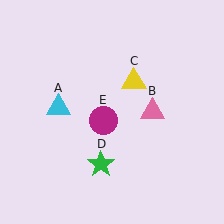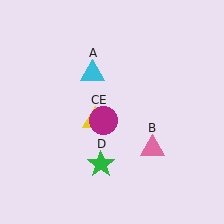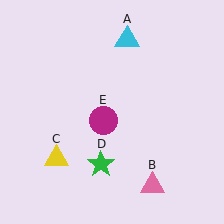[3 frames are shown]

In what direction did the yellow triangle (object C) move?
The yellow triangle (object C) moved down and to the left.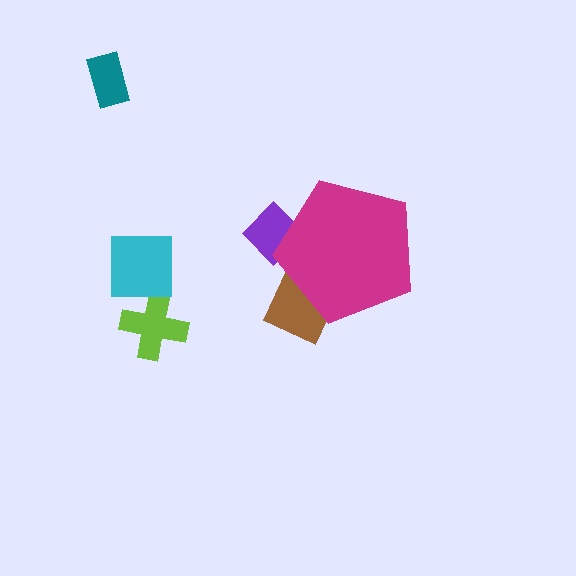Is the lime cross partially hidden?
No, the lime cross is fully visible.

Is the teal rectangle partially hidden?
No, the teal rectangle is fully visible.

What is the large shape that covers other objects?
A magenta pentagon.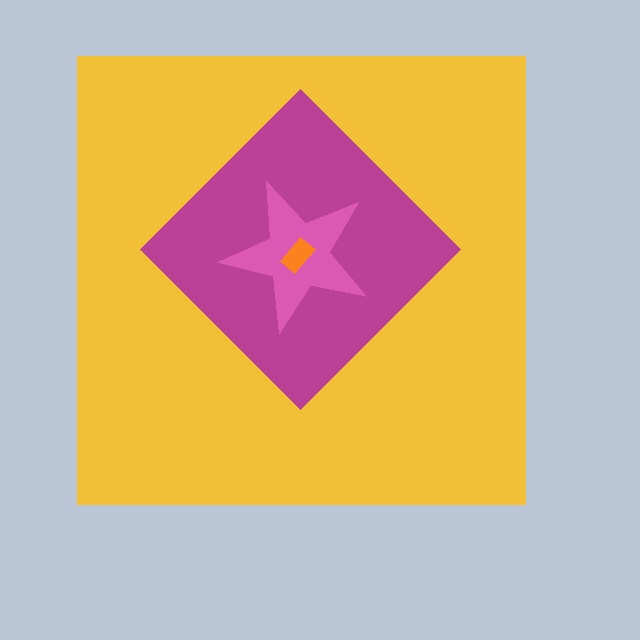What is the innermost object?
The orange rectangle.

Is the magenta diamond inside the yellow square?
Yes.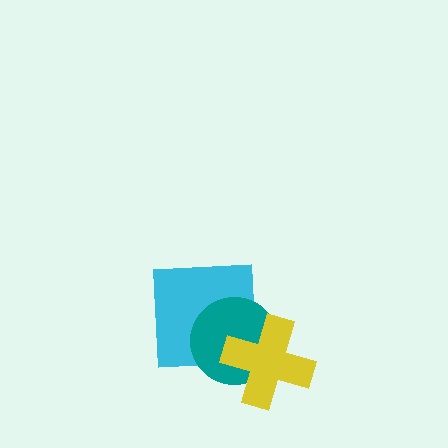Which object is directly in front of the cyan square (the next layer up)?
The teal circle is directly in front of the cyan square.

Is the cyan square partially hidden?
Yes, it is partially covered by another shape.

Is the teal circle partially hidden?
Yes, it is partially covered by another shape.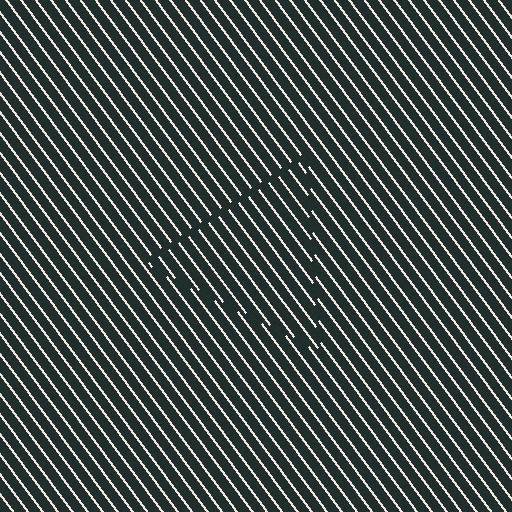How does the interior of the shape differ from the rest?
The interior of the shape contains the same grating, shifted by half a period — the contour is defined by the phase discontinuity where line-ends from the inner and outer gratings abut.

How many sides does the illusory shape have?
3 sides — the line-ends trace a triangle.